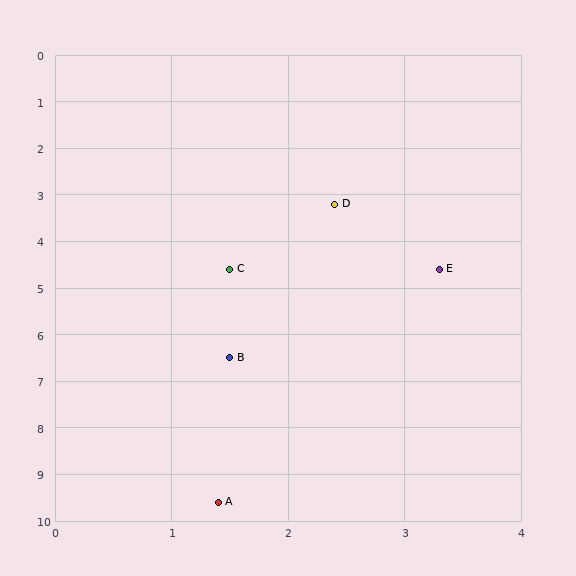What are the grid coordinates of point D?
Point D is at approximately (2.4, 3.2).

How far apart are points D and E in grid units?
Points D and E are about 1.7 grid units apart.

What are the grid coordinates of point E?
Point E is at approximately (3.3, 4.6).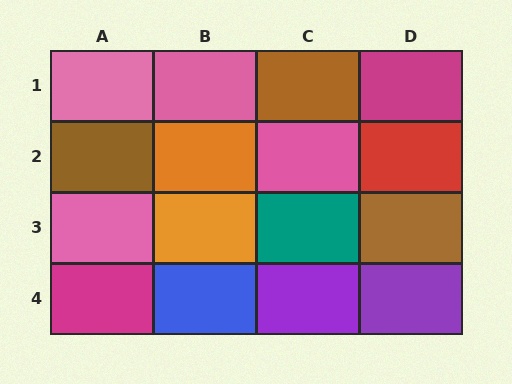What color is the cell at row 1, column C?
Brown.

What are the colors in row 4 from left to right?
Magenta, blue, purple, purple.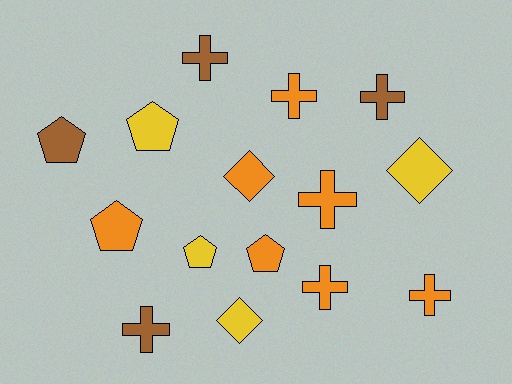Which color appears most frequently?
Orange, with 7 objects.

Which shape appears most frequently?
Cross, with 7 objects.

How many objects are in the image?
There are 15 objects.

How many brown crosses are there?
There are 3 brown crosses.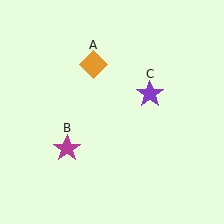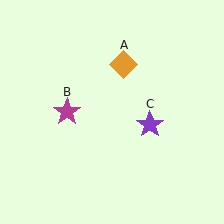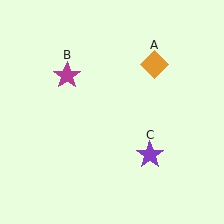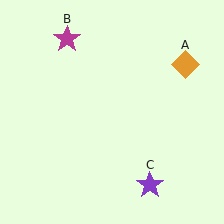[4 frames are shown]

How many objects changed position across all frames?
3 objects changed position: orange diamond (object A), magenta star (object B), purple star (object C).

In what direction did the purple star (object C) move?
The purple star (object C) moved down.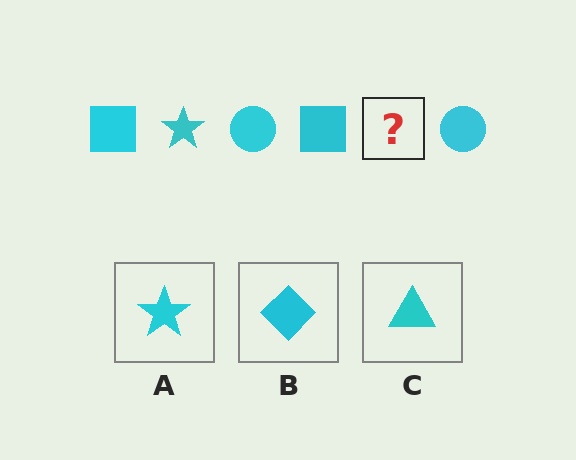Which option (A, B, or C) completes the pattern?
A.